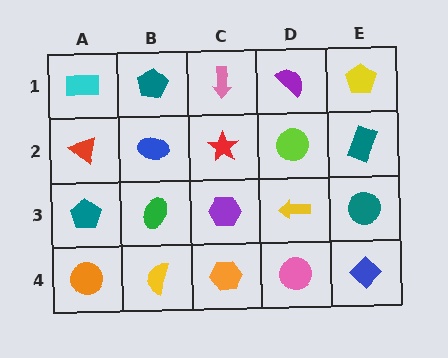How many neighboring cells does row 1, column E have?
2.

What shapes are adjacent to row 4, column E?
A teal circle (row 3, column E), a pink circle (row 4, column D).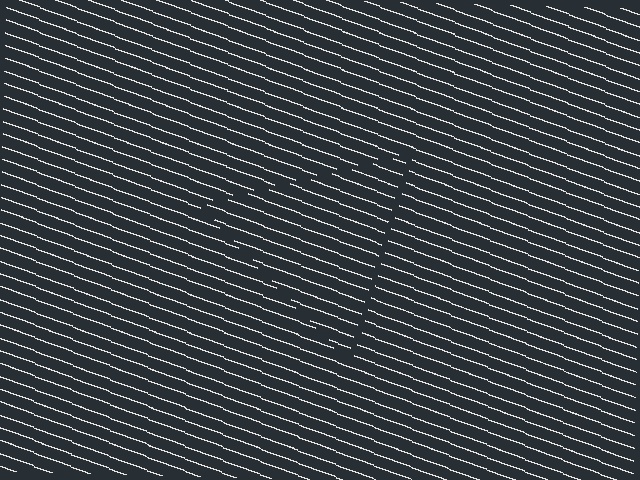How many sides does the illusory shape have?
3 sides — the line-ends trace a triangle.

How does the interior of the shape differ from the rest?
The interior of the shape contains the same grating, shifted by half a period — the contour is defined by the phase discontinuity where line-ends from the inner and outer gratings abut.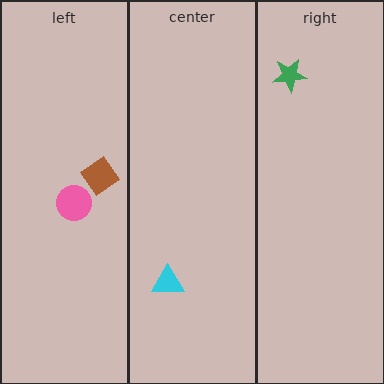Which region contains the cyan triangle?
The center region.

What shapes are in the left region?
The pink circle, the brown diamond.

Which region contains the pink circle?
The left region.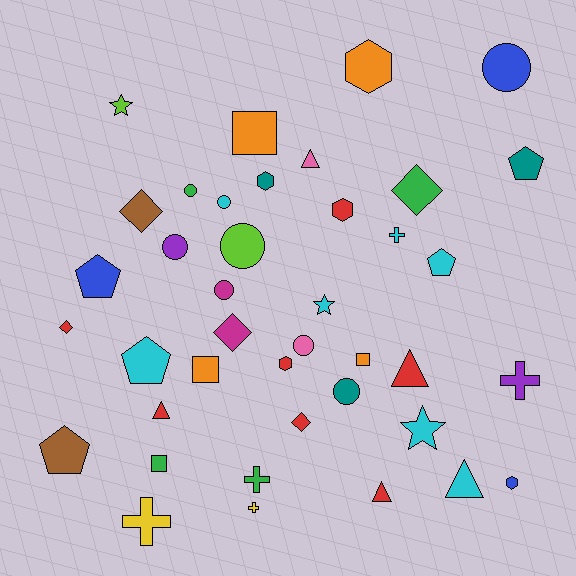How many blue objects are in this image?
There are 3 blue objects.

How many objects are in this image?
There are 40 objects.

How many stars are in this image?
There are 3 stars.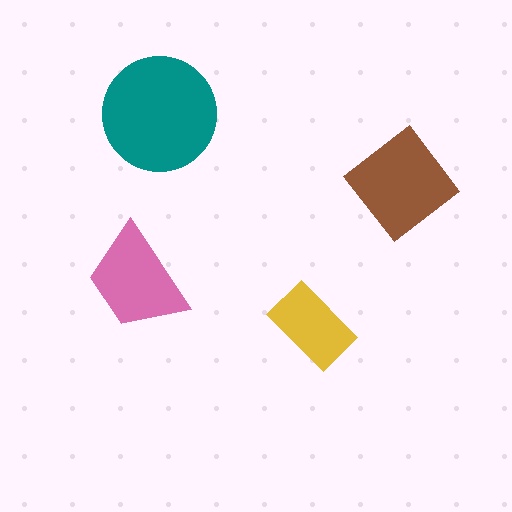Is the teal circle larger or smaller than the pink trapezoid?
Larger.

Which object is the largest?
The teal circle.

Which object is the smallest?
The yellow rectangle.